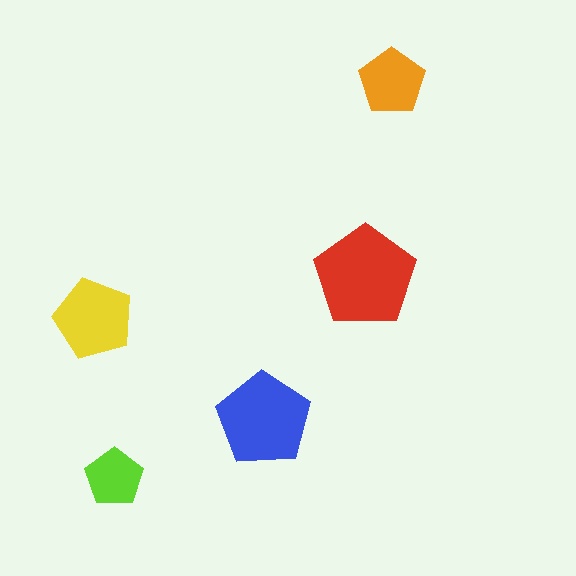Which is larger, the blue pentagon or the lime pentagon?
The blue one.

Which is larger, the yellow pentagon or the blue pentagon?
The blue one.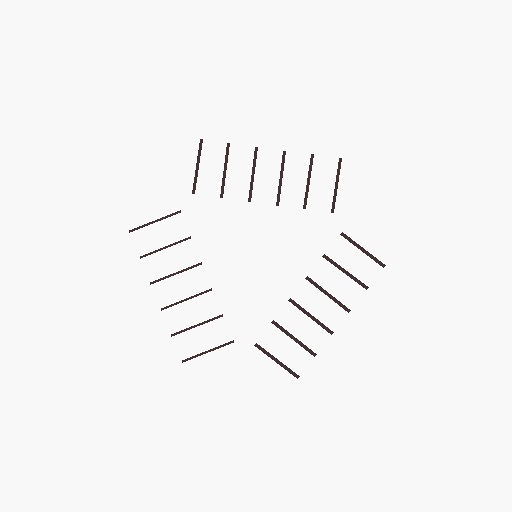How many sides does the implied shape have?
3 sides — the line-ends trace a triangle.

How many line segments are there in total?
18 — 6 along each of the 3 edges.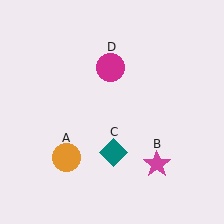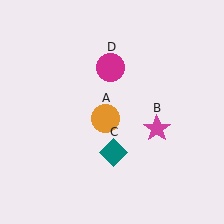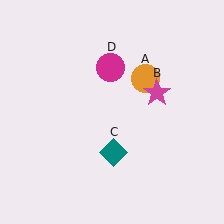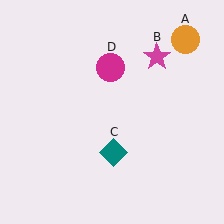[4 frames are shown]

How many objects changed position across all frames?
2 objects changed position: orange circle (object A), magenta star (object B).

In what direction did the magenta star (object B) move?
The magenta star (object B) moved up.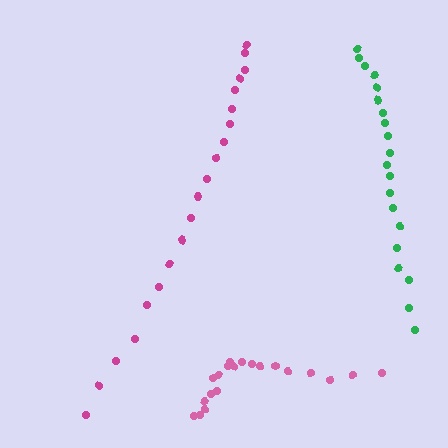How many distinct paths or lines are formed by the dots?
There are 3 distinct paths.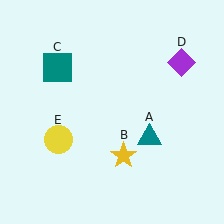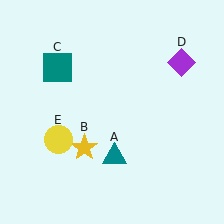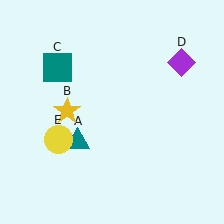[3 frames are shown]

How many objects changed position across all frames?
2 objects changed position: teal triangle (object A), yellow star (object B).